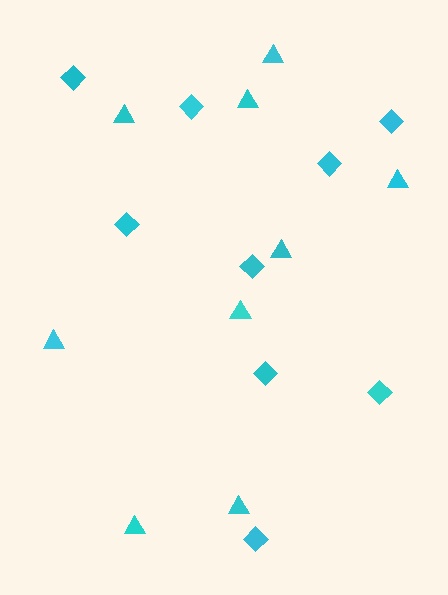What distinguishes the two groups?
There are 2 groups: one group of diamonds (9) and one group of triangles (9).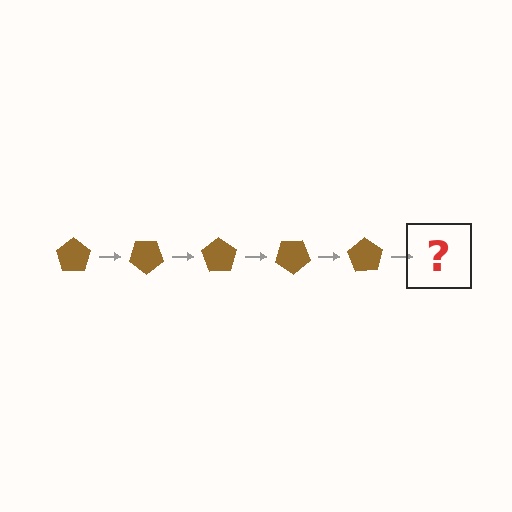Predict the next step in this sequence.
The next step is a brown pentagon rotated 175 degrees.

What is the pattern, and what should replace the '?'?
The pattern is that the pentagon rotates 35 degrees each step. The '?' should be a brown pentagon rotated 175 degrees.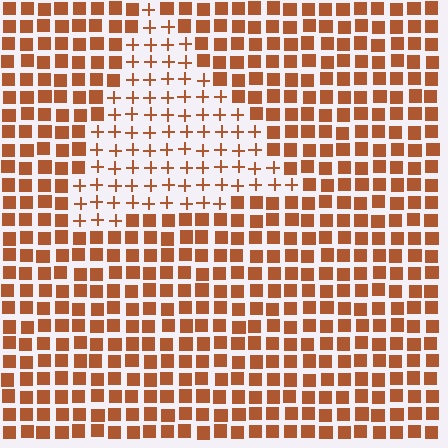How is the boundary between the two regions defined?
The boundary is defined by a change in element shape: plus signs inside vs. squares outside. All elements share the same color and spacing.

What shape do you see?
I see a triangle.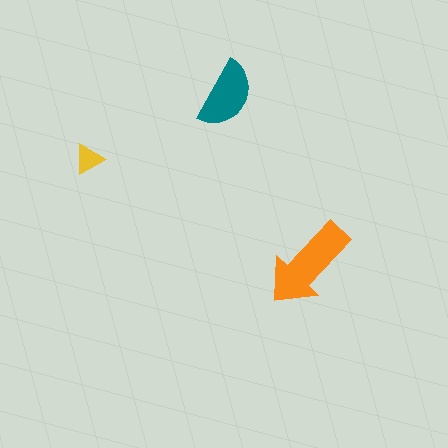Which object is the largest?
The orange arrow.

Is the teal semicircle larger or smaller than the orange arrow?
Smaller.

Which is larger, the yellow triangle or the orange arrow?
The orange arrow.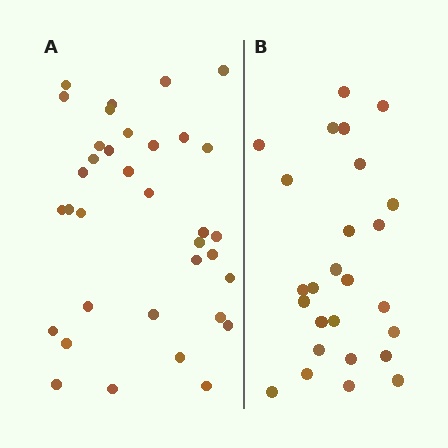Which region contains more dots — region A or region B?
Region A (the left region) has more dots.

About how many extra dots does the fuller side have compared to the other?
Region A has roughly 8 or so more dots than region B.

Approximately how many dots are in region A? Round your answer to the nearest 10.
About 40 dots. (The exact count is 35, which rounds to 40.)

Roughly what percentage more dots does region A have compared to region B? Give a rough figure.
About 35% more.